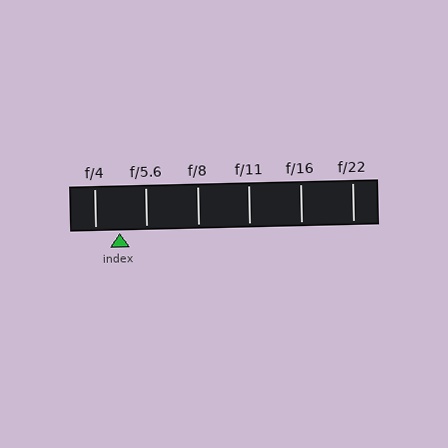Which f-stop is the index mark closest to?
The index mark is closest to f/4.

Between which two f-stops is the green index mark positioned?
The index mark is between f/4 and f/5.6.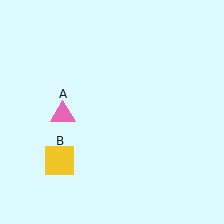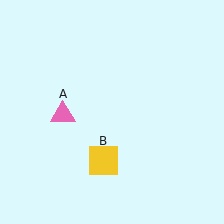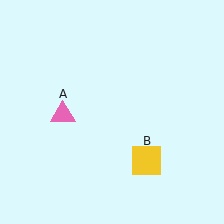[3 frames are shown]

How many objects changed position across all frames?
1 object changed position: yellow square (object B).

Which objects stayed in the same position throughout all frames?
Pink triangle (object A) remained stationary.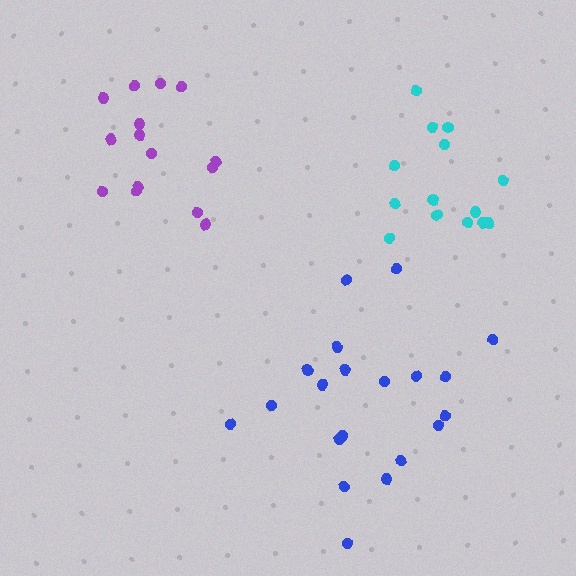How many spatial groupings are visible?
There are 3 spatial groupings.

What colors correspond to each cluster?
The clusters are colored: purple, cyan, blue.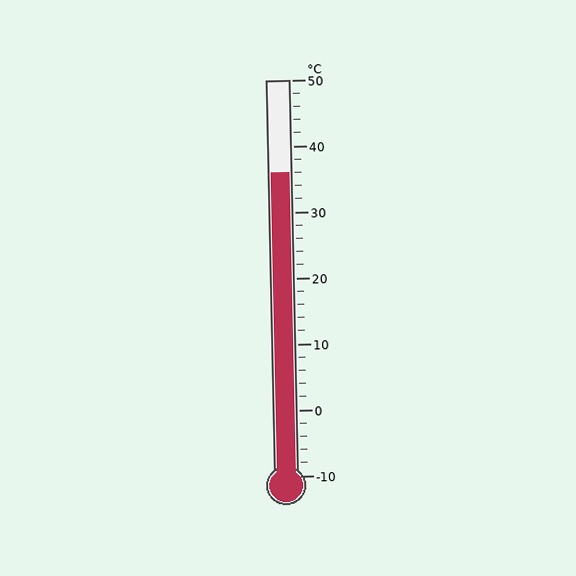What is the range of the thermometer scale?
The thermometer scale ranges from -10°C to 50°C.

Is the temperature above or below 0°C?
The temperature is above 0°C.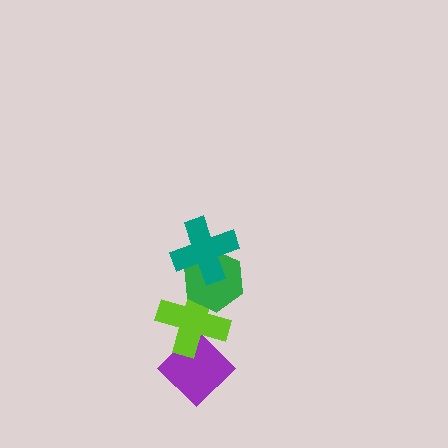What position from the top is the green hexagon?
The green hexagon is 2nd from the top.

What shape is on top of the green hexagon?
The teal cross is on top of the green hexagon.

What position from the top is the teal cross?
The teal cross is 1st from the top.